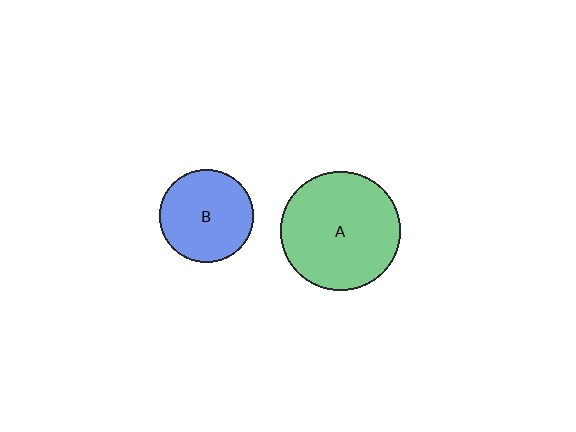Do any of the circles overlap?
No, none of the circles overlap.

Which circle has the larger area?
Circle A (green).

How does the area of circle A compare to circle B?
Approximately 1.6 times.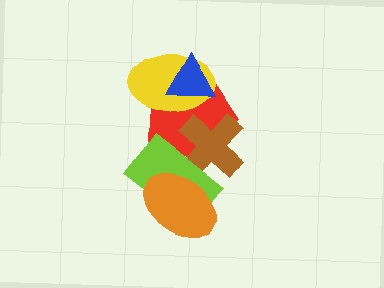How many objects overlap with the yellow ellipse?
2 objects overlap with the yellow ellipse.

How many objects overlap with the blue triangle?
2 objects overlap with the blue triangle.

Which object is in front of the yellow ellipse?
The blue triangle is in front of the yellow ellipse.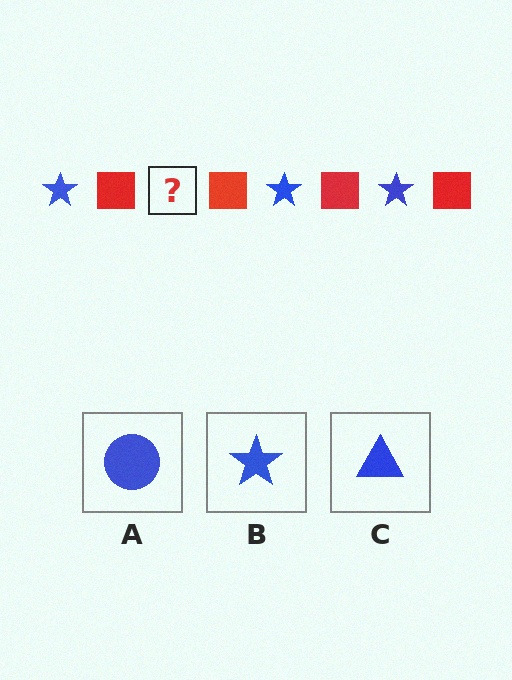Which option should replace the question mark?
Option B.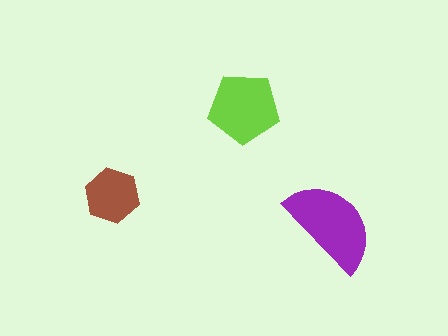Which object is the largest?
The purple semicircle.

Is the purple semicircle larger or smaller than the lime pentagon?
Larger.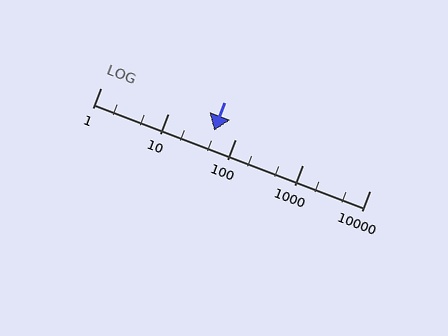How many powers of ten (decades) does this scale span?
The scale spans 4 decades, from 1 to 10000.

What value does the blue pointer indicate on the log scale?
The pointer indicates approximately 49.